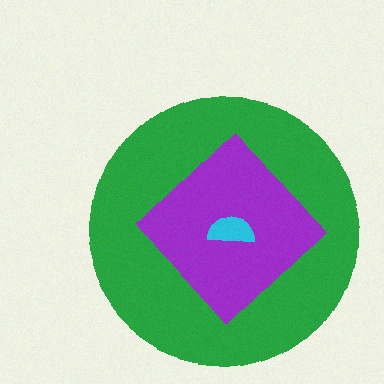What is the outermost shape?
The green circle.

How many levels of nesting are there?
3.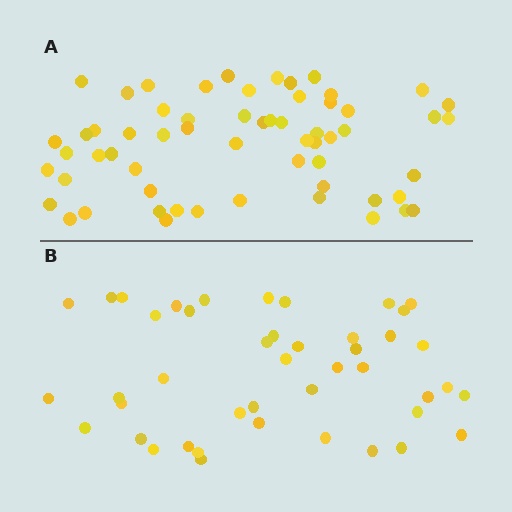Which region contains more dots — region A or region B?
Region A (the top region) has more dots.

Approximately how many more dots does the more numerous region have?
Region A has approximately 15 more dots than region B.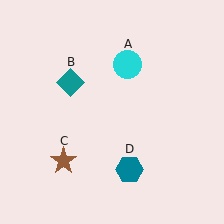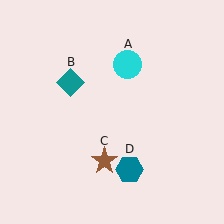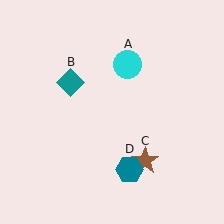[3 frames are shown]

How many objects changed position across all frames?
1 object changed position: brown star (object C).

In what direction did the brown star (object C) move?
The brown star (object C) moved right.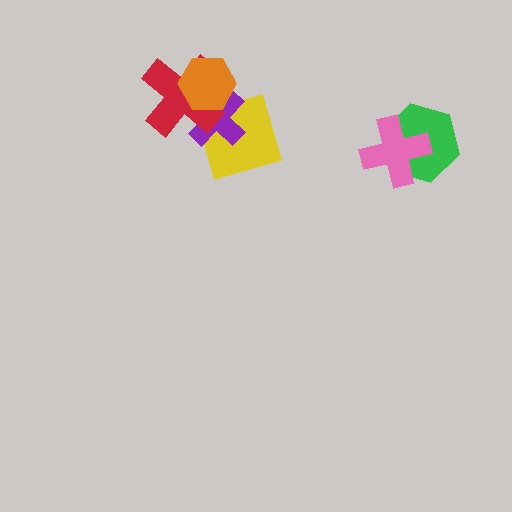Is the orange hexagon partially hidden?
No, no other shape covers it.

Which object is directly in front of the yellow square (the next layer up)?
The purple cross is directly in front of the yellow square.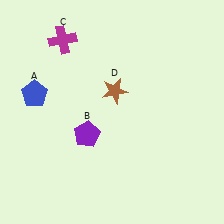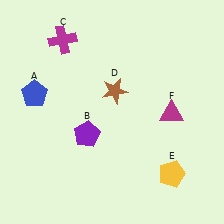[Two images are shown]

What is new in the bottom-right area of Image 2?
A yellow pentagon (E) was added in the bottom-right area of Image 2.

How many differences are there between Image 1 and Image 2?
There are 2 differences between the two images.